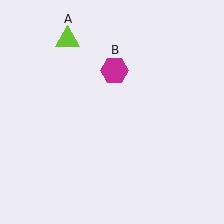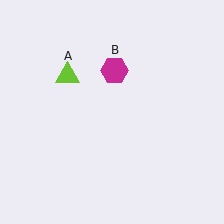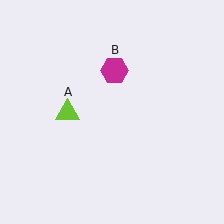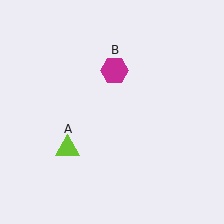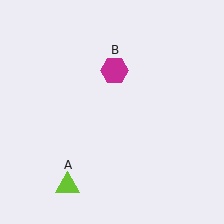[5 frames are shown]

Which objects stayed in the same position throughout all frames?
Magenta hexagon (object B) remained stationary.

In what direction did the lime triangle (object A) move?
The lime triangle (object A) moved down.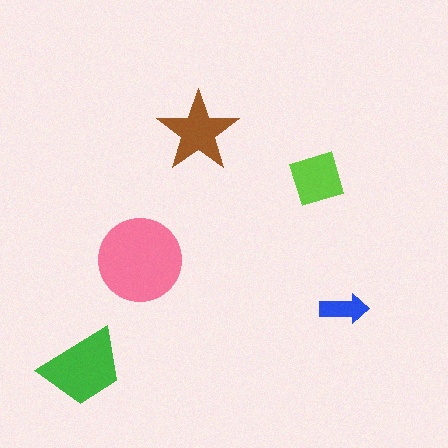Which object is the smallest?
The blue arrow.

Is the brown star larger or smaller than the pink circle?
Smaller.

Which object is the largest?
The pink circle.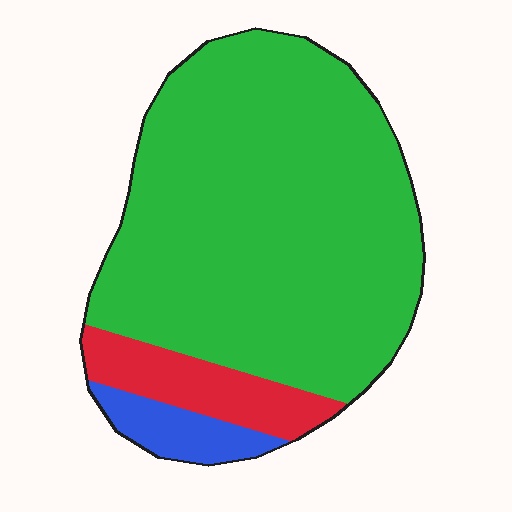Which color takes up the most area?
Green, at roughly 80%.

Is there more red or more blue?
Red.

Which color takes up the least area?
Blue, at roughly 5%.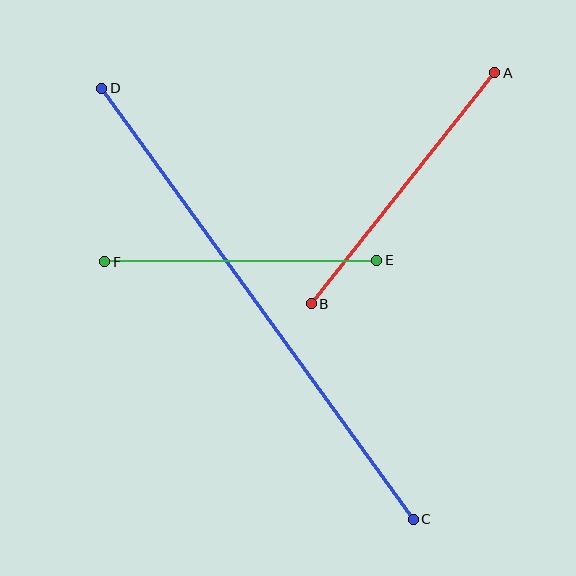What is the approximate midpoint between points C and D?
The midpoint is at approximately (258, 304) pixels.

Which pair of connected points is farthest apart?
Points C and D are farthest apart.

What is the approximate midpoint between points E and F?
The midpoint is at approximately (241, 261) pixels.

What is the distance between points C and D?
The distance is approximately 532 pixels.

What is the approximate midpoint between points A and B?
The midpoint is at approximately (403, 188) pixels.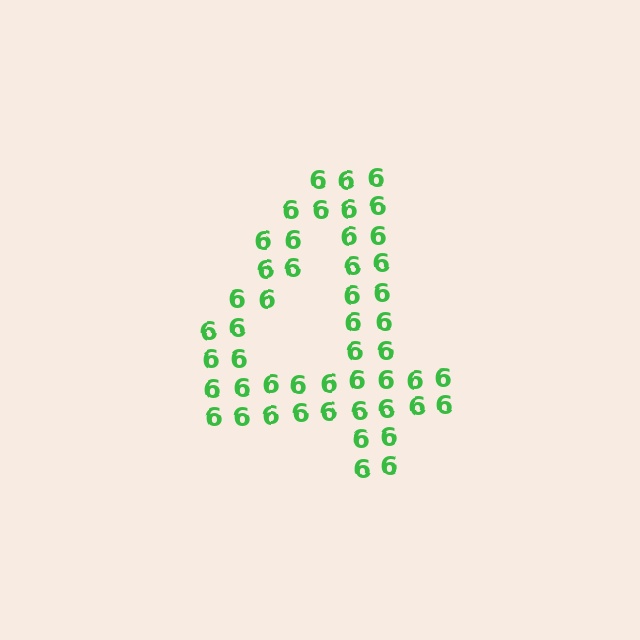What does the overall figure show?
The overall figure shows the digit 4.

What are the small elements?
The small elements are digit 6's.